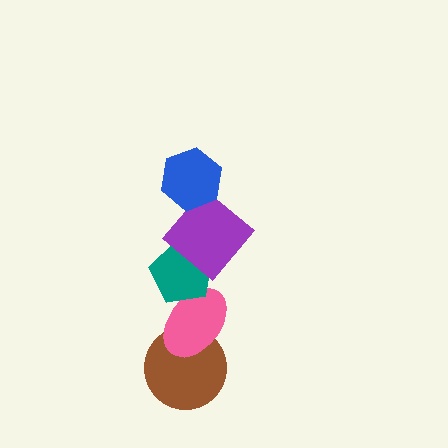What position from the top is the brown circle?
The brown circle is 5th from the top.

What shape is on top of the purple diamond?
The blue hexagon is on top of the purple diamond.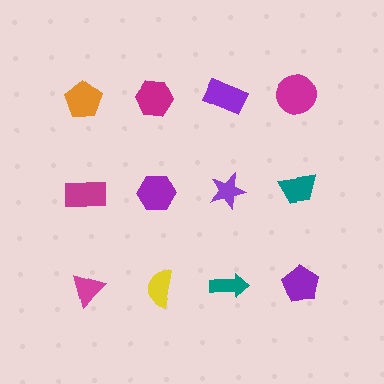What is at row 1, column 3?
A purple rectangle.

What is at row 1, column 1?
An orange pentagon.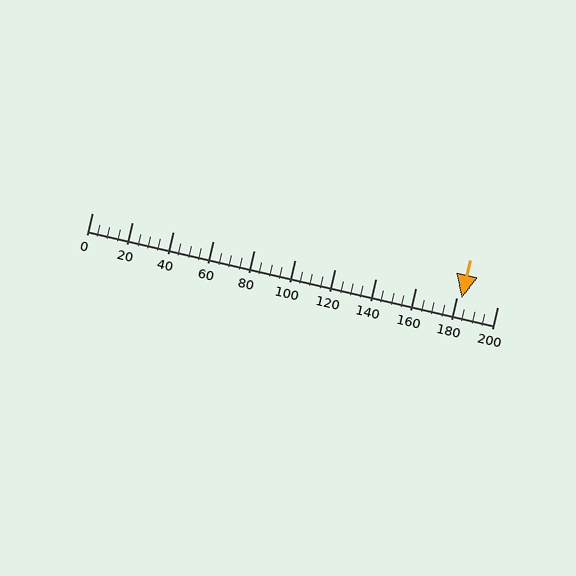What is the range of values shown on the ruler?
The ruler shows values from 0 to 200.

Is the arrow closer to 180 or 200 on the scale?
The arrow is closer to 180.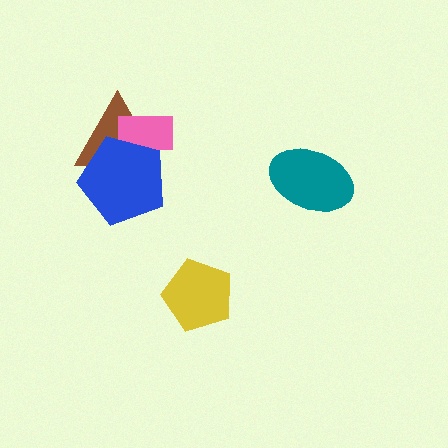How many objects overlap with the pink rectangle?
2 objects overlap with the pink rectangle.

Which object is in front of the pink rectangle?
The blue pentagon is in front of the pink rectangle.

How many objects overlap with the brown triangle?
2 objects overlap with the brown triangle.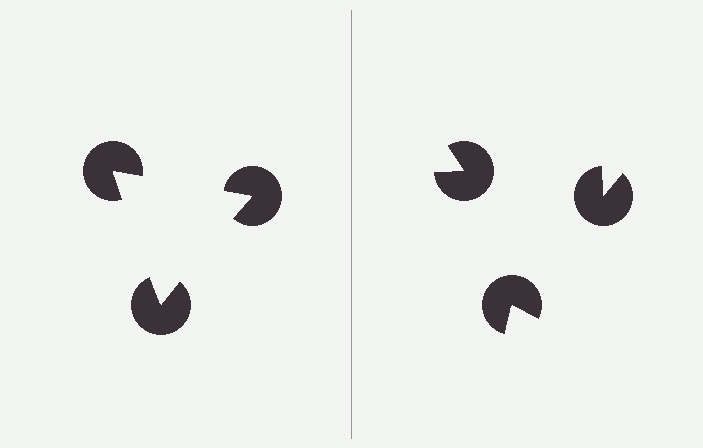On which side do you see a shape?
An illusory triangle appears on the left side. On the right side the wedge cuts are rotated, so no coherent shape forms.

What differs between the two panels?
The pac-man discs are positioned identically on both sides; only the wedge orientations differ. On the left they align to a triangle; on the right they are misaligned.